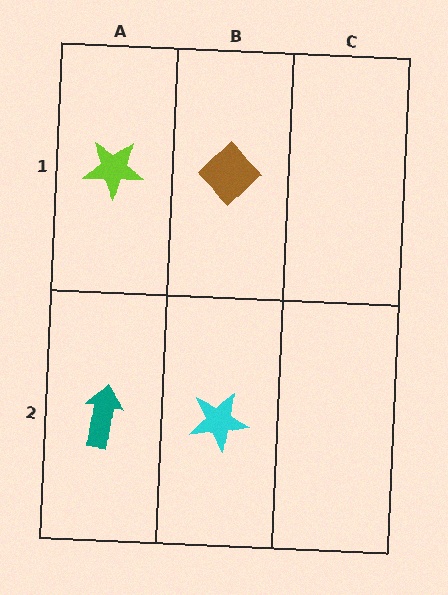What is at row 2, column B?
A cyan star.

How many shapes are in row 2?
2 shapes.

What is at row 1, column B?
A brown diamond.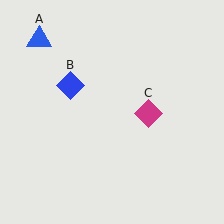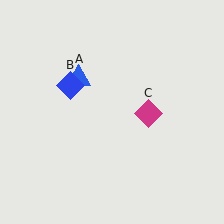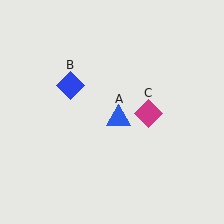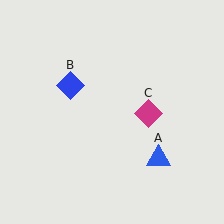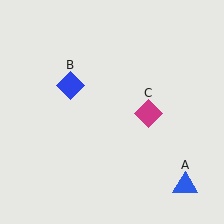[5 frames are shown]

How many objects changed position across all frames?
1 object changed position: blue triangle (object A).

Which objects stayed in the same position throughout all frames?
Blue diamond (object B) and magenta diamond (object C) remained stationary.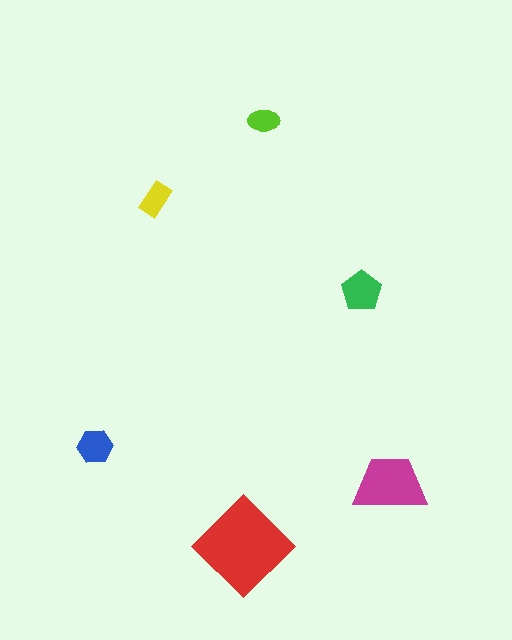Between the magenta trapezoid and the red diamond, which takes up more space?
The red diamond.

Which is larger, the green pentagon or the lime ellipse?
The green pentagon.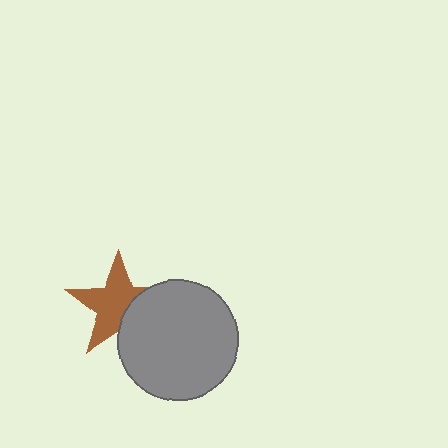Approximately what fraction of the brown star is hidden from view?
Roughly 34% of the brown star is hidden behind the gray circle.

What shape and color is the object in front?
The object in front is a gray circle.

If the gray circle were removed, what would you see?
You would see the complete brown star.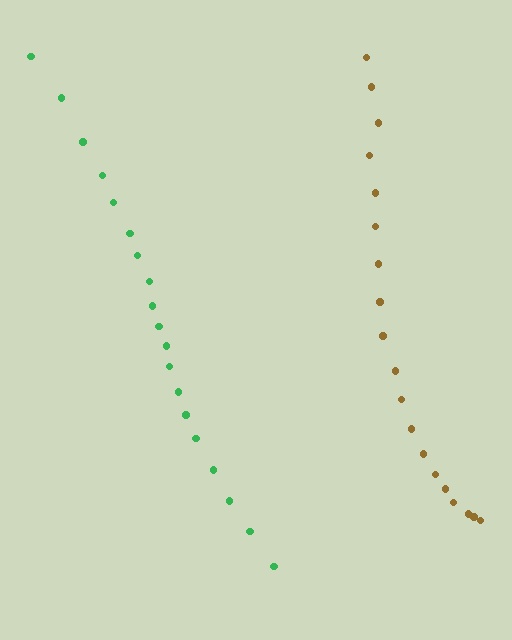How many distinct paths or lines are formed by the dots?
There are 2 distinct paths.